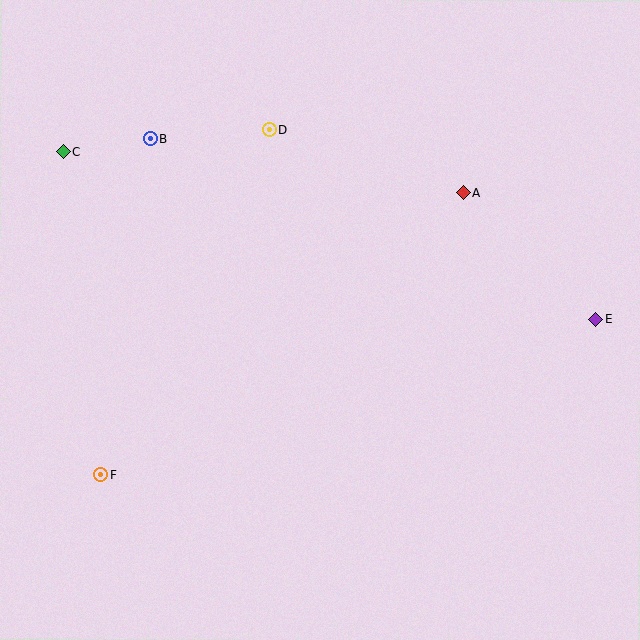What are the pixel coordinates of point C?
Point C is at (63, 152).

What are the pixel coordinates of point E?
Point E is at (596, 319).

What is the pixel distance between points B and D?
The distance between B and D is 120 pixels.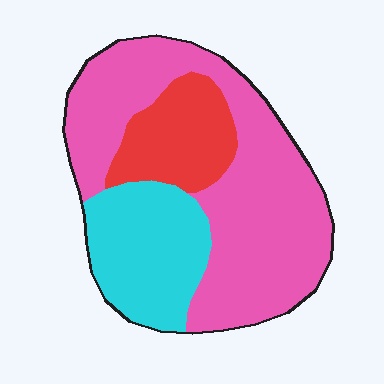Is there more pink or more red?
Pink.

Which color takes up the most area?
Pink, at roughly 60%.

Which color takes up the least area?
Red, at roughly 20%.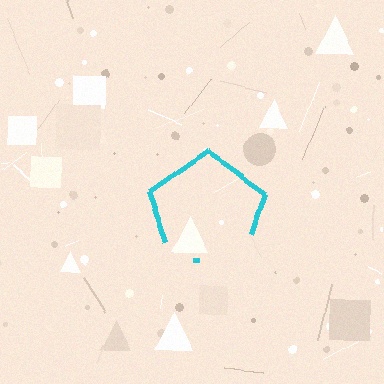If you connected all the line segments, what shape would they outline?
They would outline a pentagon.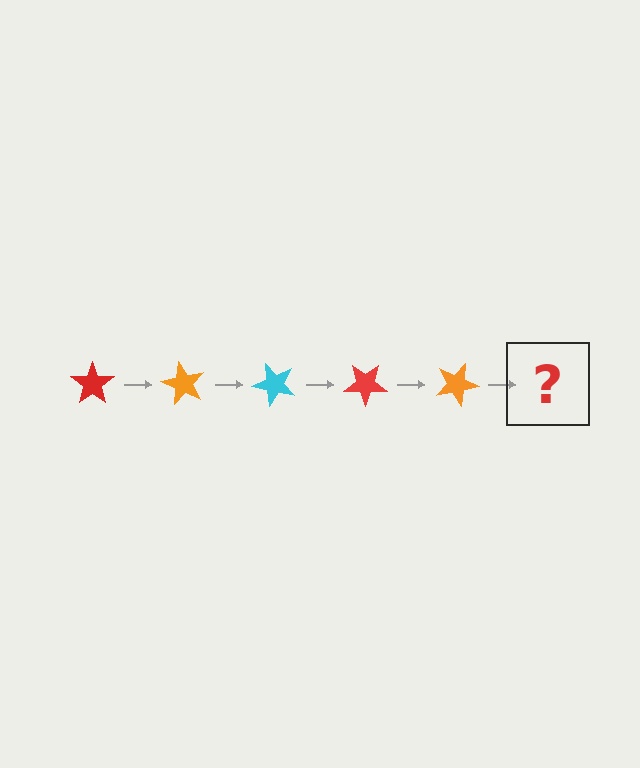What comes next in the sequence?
The next element should be a cyan star, rotated 300 degrees from the start.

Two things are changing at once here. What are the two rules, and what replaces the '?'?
The two rules are that it rotates 60 degrees each step and the color cycles through red, orange, and cyan. The '?' should be a cyan star, rotated 300 degrees from the start.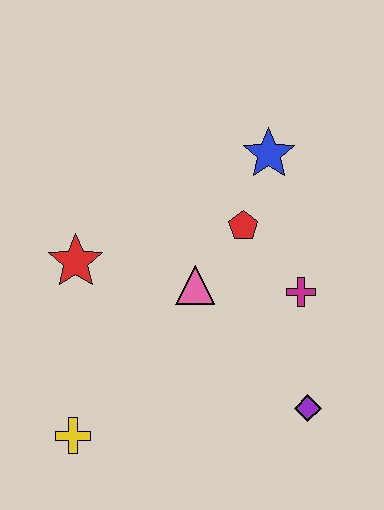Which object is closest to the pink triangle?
The red pentagon is closest to the pink triangle.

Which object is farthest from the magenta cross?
The yellow cross is farthest from the magenta cross.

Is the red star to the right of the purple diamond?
No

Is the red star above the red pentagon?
No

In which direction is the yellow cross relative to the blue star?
The yellow cross is below the blue star.